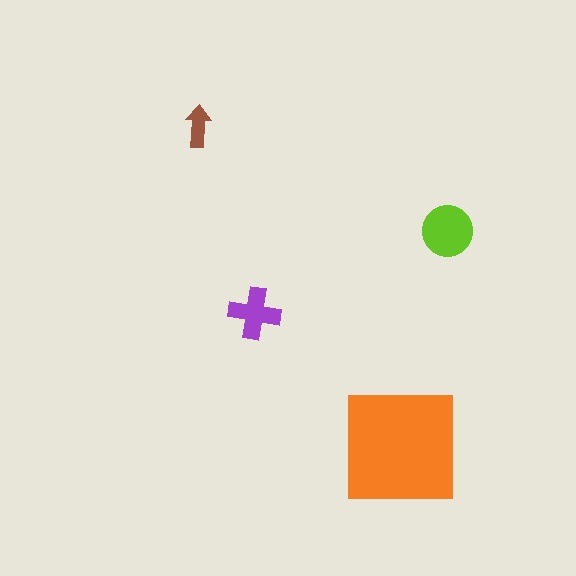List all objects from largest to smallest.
The orange square, the lime circle, the purple cross, the brown arrow.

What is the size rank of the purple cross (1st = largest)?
3rd.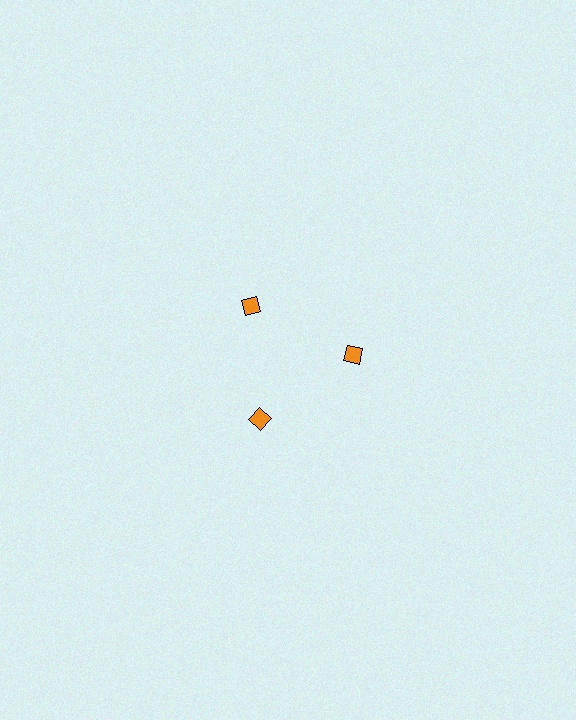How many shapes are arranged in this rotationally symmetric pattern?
There are 3 shapes, arranged in 3 groups of 1.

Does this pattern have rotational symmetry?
Yes, this pattern has 3-fold rotational symmetry. It looks the same after rotating 120 degrees around the center.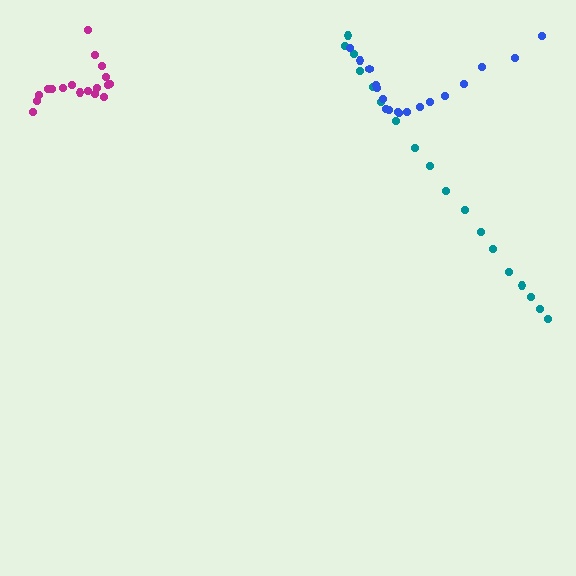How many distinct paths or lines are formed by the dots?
There are 3 distinct paths.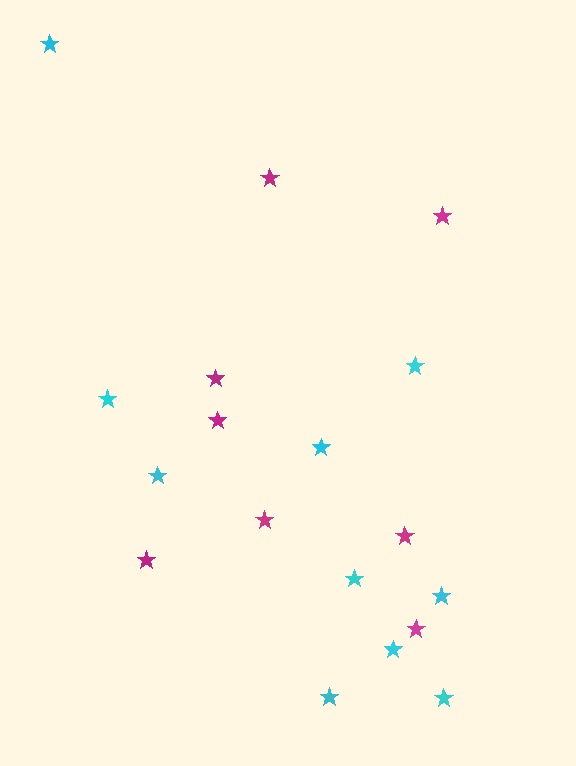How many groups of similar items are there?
There are 2 groups: one group of cyan stars (10) and one group of magenta stars (8).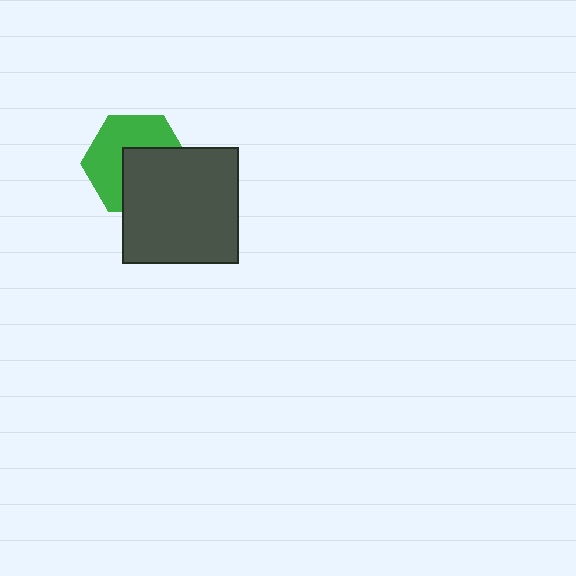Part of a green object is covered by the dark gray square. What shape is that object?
It is a hexagon.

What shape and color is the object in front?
The object in front is a dark gray square.